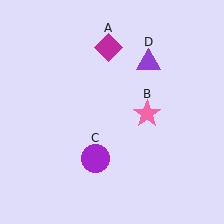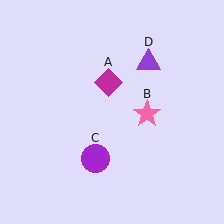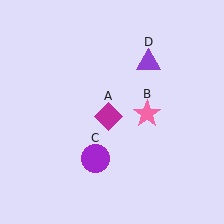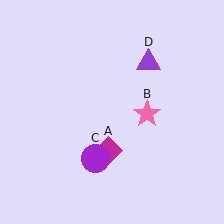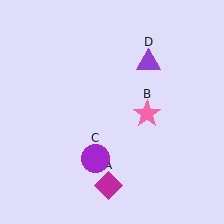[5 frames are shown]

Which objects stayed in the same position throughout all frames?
Pink star (object B) and purple circle (object C) and purple triangle (object D) remained stationary.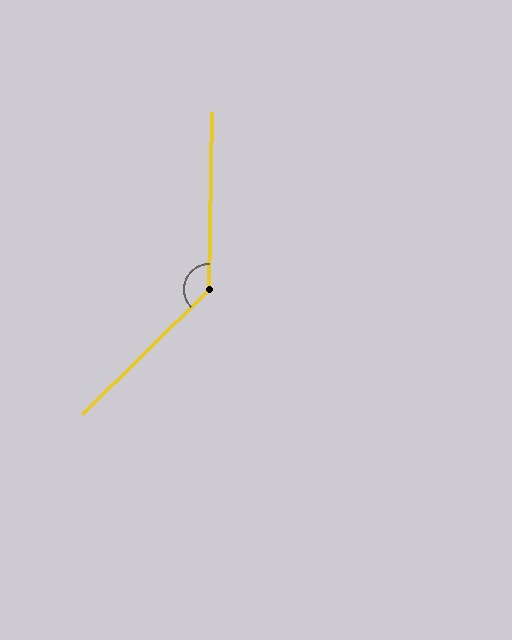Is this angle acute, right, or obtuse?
It is obtuse.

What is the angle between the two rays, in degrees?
Approximately 136 degrees.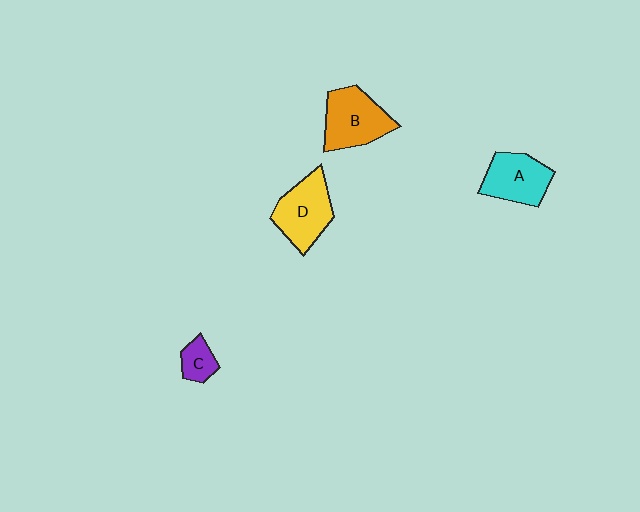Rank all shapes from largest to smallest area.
From largest to smallest: B (orange), D (yellow), A (cyan), C (purple).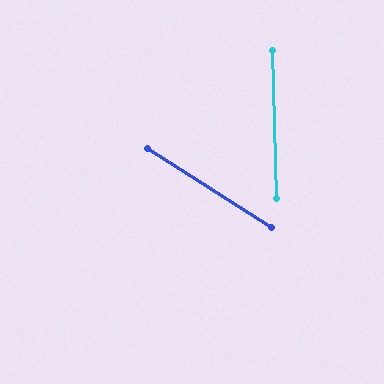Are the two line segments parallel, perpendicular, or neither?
Neither parallel nor perpendicular — they differ by about 56°.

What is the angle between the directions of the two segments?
Approximately 56 degrees.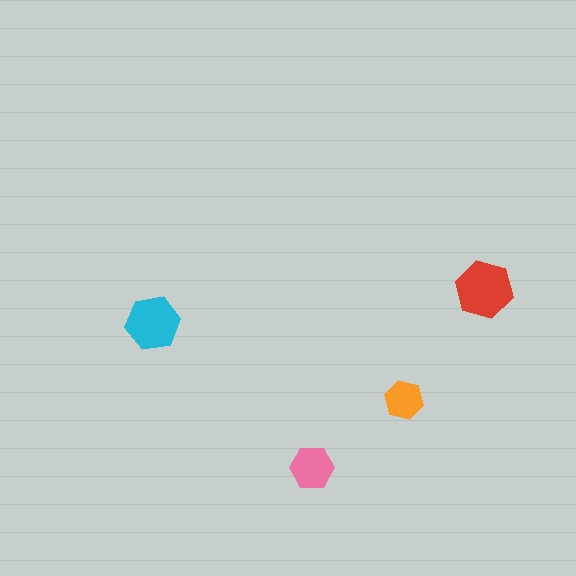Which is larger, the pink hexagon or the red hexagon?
The red one.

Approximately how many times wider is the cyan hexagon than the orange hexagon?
About 1.5 times wider.